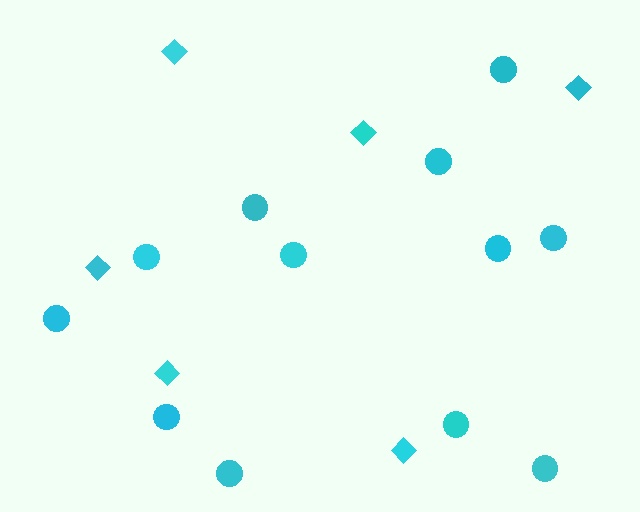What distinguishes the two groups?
There are 2 groups: one group of diamonds (6) and one group of circles (12).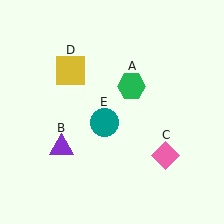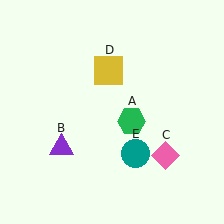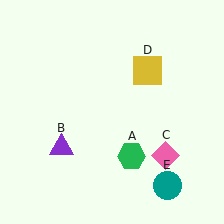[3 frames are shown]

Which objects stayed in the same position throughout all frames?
Purple triangle (object B) and pink diamond (object C) remained stationary.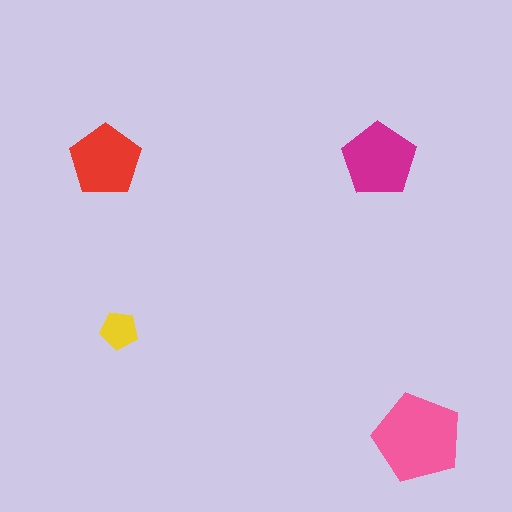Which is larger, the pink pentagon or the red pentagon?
The pink one.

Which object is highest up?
The magenta pentagon is topmost.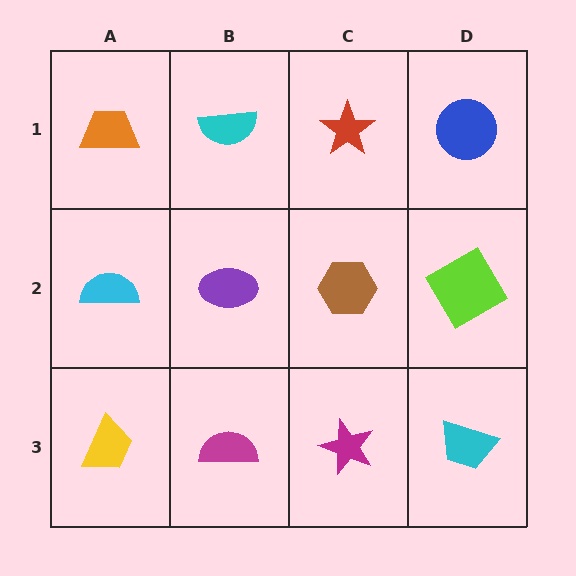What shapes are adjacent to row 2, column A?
An orange trapezoid (row 1, column A), a yellow trapezoid (row 3, column A), a purple ellipse (row 2, column B).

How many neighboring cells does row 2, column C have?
4.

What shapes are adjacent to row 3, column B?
A purple ellipse (row 2, column B), a yellow trapezoid (row 3, column A), a magenta star (row 3, column C).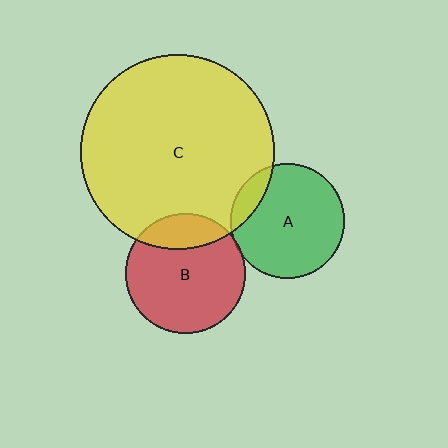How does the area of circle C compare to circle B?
Approximately 2.6 times.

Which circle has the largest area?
Circle C (yellow).